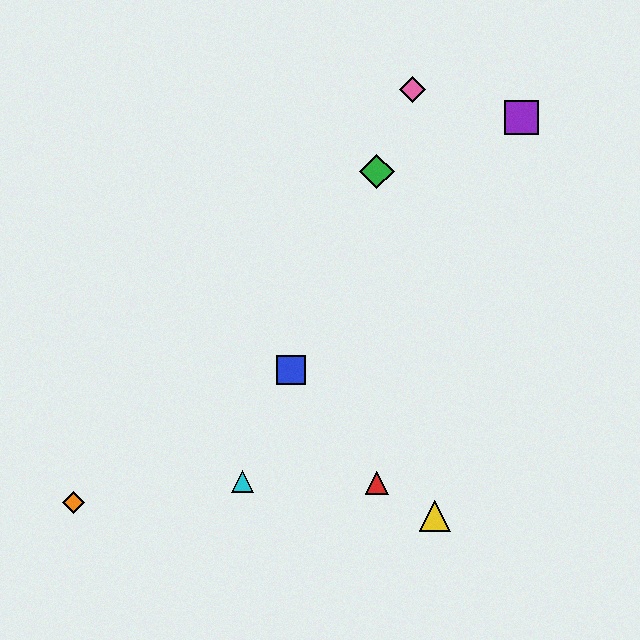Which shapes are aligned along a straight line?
The blue square, the green diamond, the cyan triangle, the pink diamond are aligned along a straight line.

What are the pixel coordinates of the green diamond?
The green diamond is at (377, 171).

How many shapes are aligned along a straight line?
4 shapes (the blue square, the green diamond, the cyan triangle, the pink diamond) are aligned along a straight line.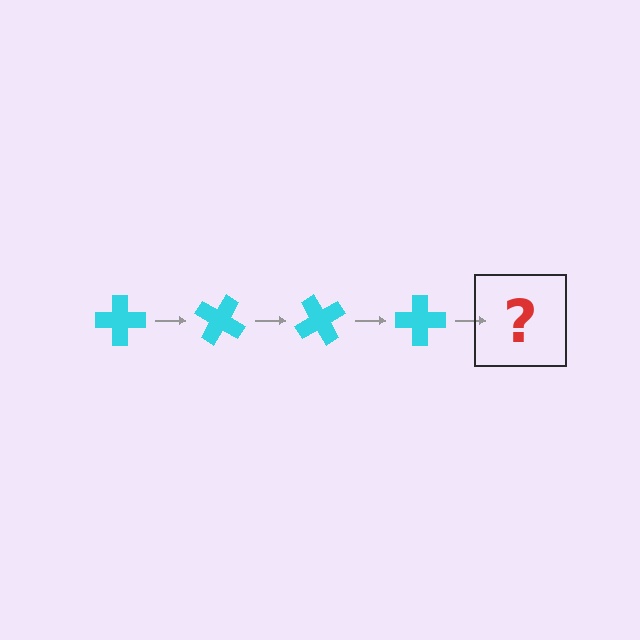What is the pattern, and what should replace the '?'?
The pattern is that the cross rotates 30 degrees each step. The '?' should be a cyan cross rotated 120 degrees.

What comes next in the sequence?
The next element should be a cyan cross rotated 120 degrees.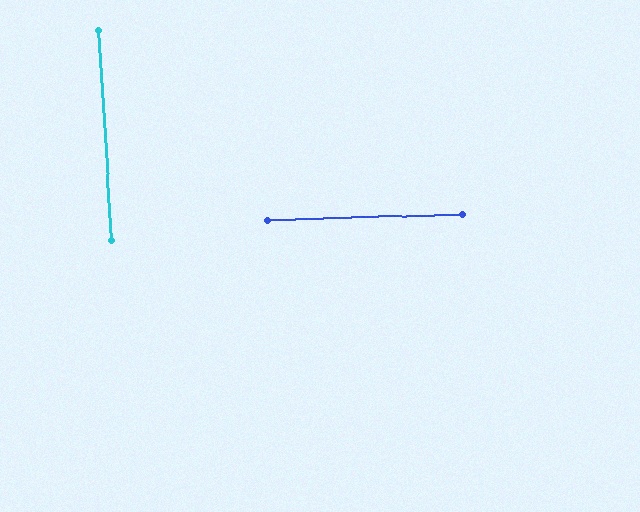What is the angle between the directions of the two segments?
Approximately 88 degrees.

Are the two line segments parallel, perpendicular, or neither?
Perpendicular — they meet at approximately 88°.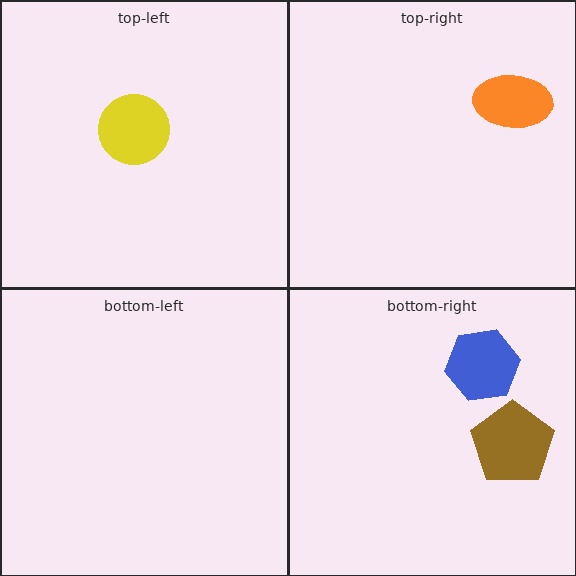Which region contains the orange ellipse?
The top-right region.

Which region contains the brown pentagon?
The bottom-right region.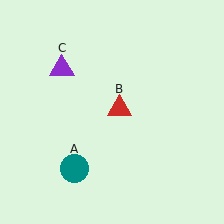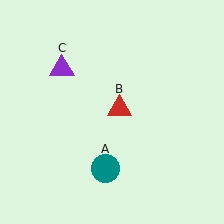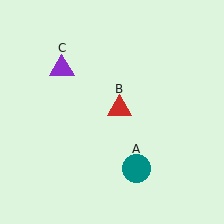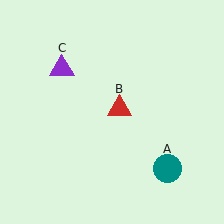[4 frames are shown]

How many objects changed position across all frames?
1 object changed position: teal circle (object A).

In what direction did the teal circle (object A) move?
The teal circle (object A) moved right.